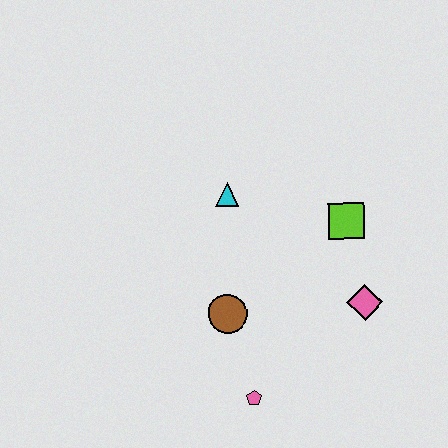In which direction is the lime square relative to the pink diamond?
The lime square is above the pink diamond.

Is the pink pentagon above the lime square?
No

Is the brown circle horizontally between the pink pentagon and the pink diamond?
No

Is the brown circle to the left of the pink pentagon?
Yes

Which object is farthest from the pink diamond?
The cyan triangle is farthest from the pink diamond.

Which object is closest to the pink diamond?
The lime square is closest to the pink diamond.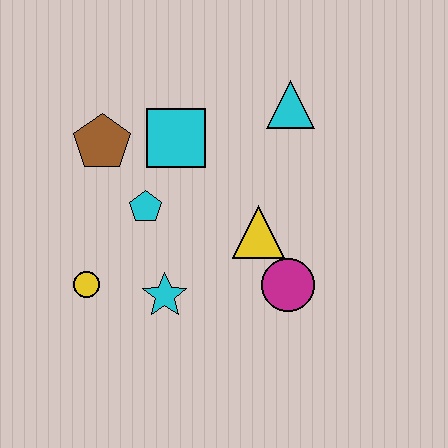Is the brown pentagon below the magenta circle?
No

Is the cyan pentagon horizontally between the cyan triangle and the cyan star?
No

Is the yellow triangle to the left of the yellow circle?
No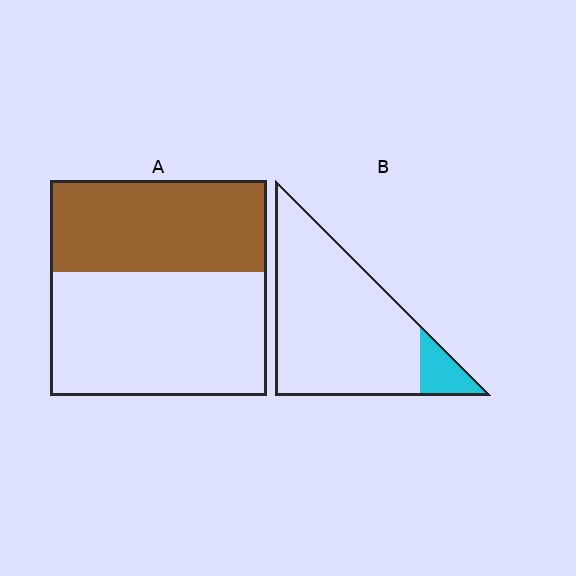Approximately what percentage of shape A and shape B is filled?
A is approximately 45% and B is approximately 10%.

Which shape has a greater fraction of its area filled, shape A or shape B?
Shape A.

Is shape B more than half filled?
No.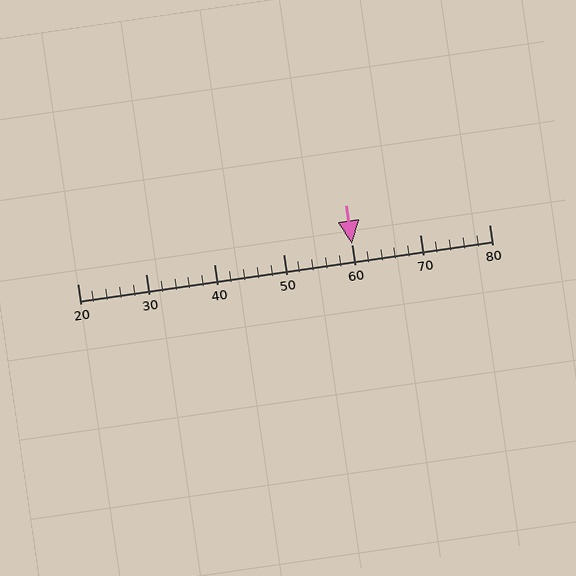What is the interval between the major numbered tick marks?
The major tick marks are spaced 10 units apart.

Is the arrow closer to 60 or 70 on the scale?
The arrow is closer to 60.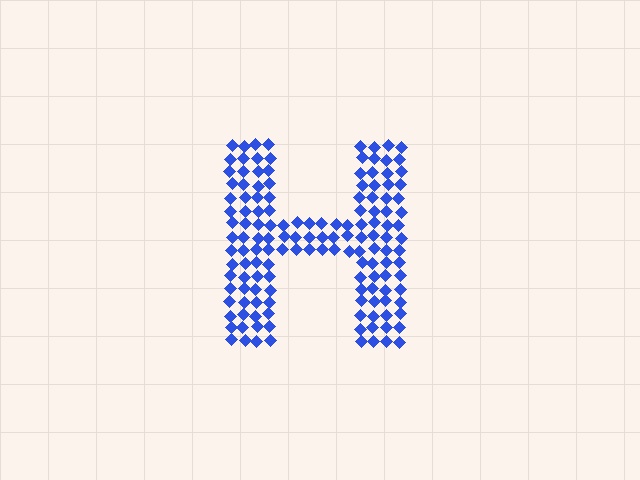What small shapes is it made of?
It is made of small diamonds.